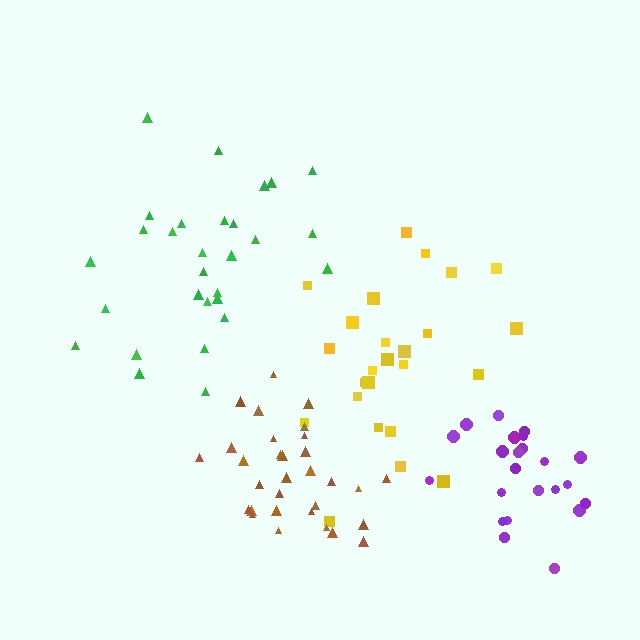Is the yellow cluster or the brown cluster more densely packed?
Brown.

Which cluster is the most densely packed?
Brown.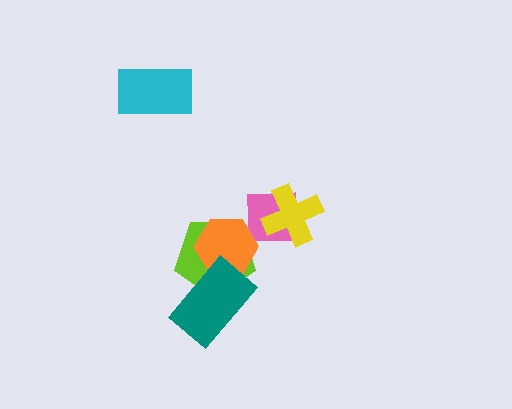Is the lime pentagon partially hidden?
Yes, it is partially covered by another shape.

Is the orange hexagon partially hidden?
Yes, it is partially covered by another shape.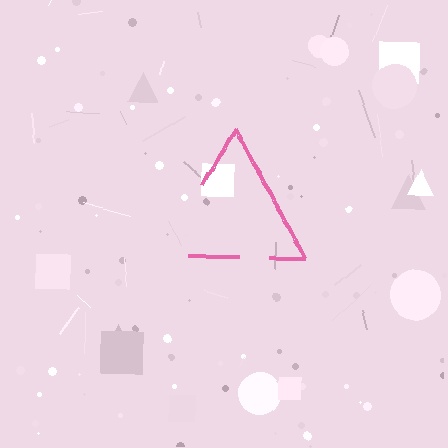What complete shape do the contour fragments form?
The contour fragments form a triangle.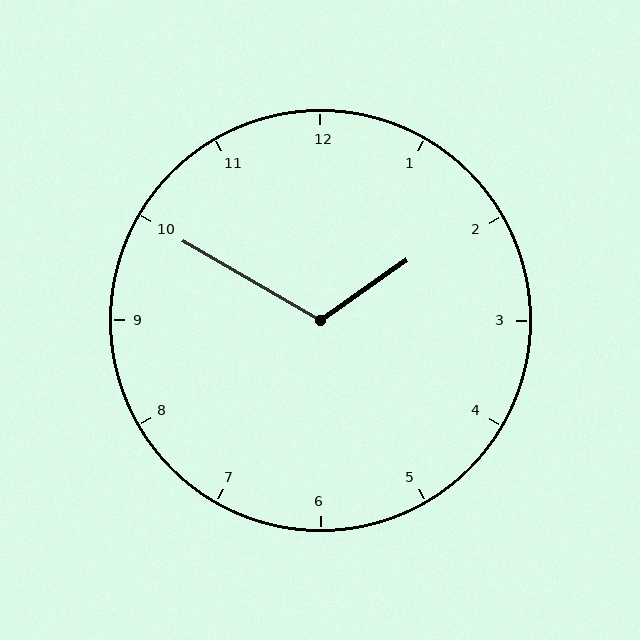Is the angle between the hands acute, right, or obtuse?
It is obtuse.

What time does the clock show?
1:50.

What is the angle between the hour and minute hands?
Approximately 115 degrees.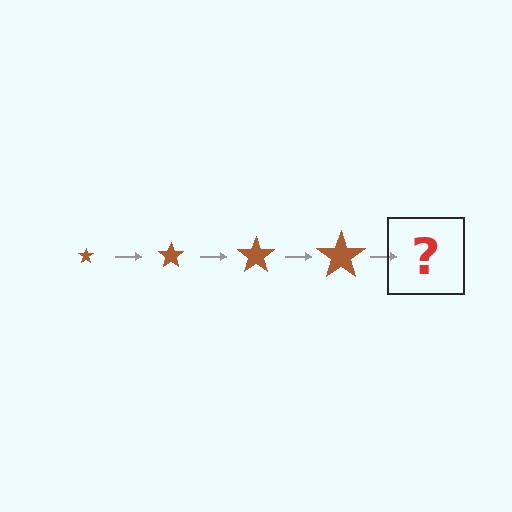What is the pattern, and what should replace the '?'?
The pattern is that the star gets progressively larger each step. The '?' should be a brown star, larger than the previous one.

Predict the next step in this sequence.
The next step is a brown star, larger than the previous one.